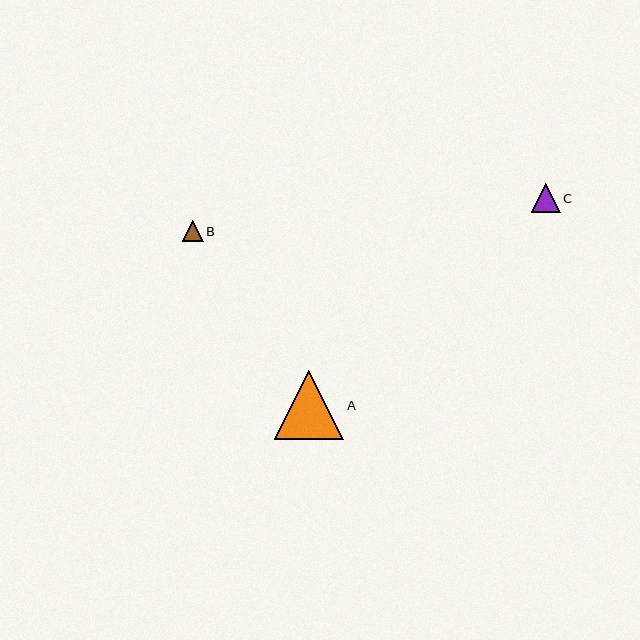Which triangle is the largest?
Triangle A is the largest with a size of approximately 69 pixels.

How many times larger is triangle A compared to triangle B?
Triangle A is approximately 3.3 times the size of triangle B.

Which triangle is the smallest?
Triangle B is the smallest with a size of approximately 21 pixels.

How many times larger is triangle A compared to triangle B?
Triangle A is approximately 3.3 times the size of triangle B.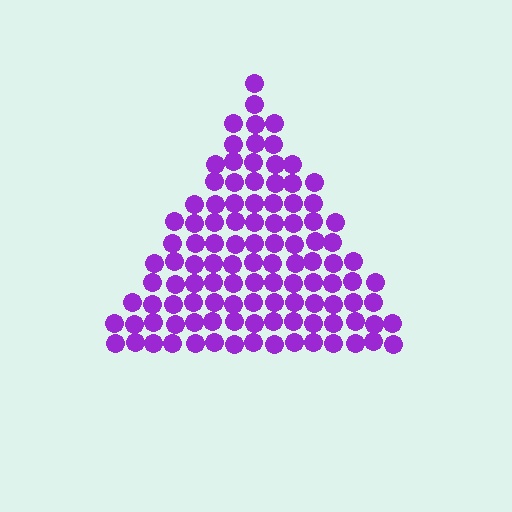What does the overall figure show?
The overall figure shows a triangle.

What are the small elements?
The small elements are circles.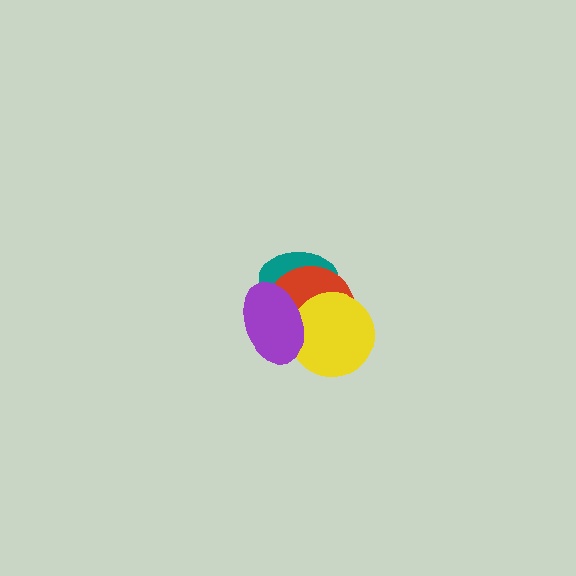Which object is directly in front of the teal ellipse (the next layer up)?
The red circle is directly in front of the teal ellipse.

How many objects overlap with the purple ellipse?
3 objects overlap with the purple ellipse.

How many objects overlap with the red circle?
3 objects overlap with the red circle.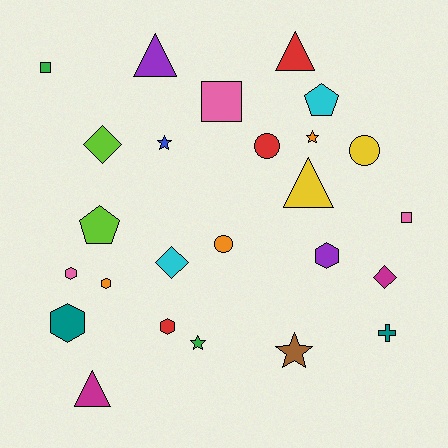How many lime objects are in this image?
There are 2 lime objects.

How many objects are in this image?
There are 25 objects.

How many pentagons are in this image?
There are 2 pentagons.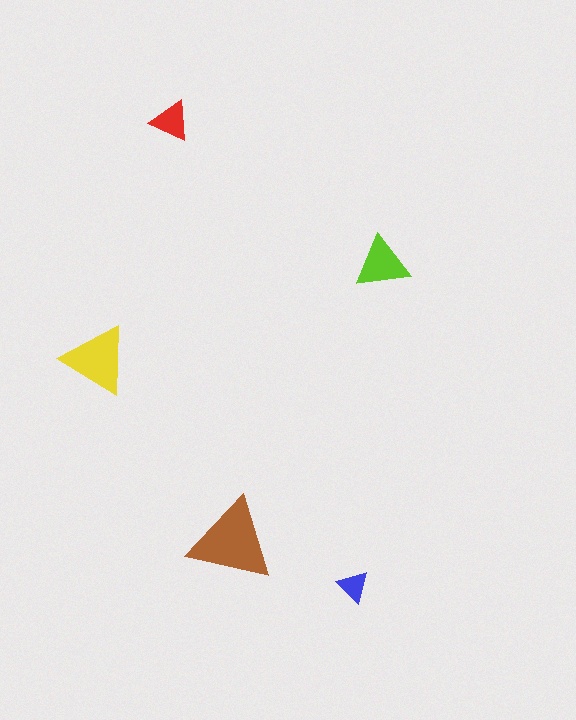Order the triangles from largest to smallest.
the brown one, the yellow one, the lime one, the red one, the blue one.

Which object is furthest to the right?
The lime triangle is rightmost.